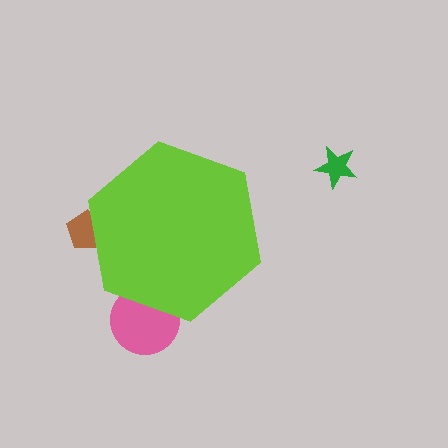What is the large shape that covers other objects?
A lime hexagon.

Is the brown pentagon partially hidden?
Yes, the brown pentagon is partially hidden behind the lime hexagon.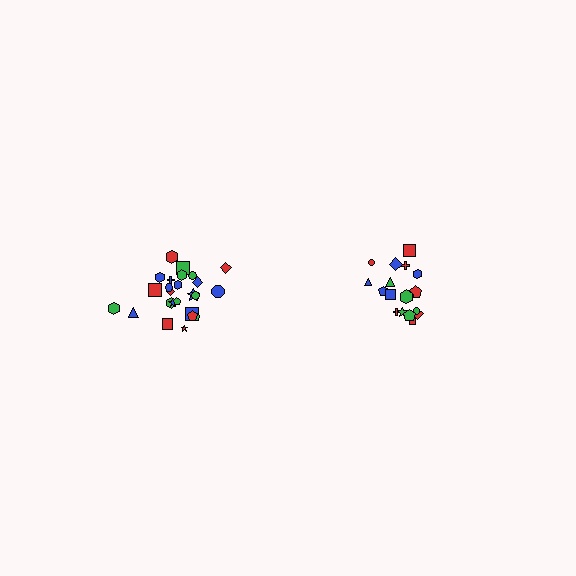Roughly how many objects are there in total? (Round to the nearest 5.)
Roughly 45 objects in total.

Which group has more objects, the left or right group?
The left group.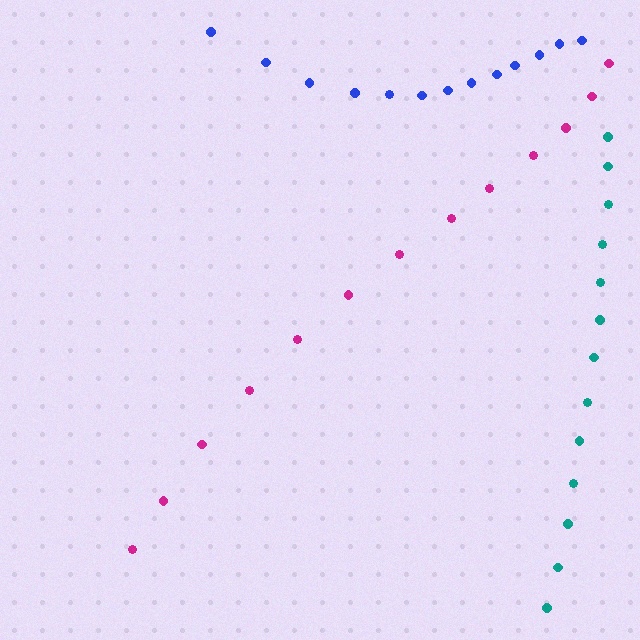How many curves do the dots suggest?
There are 3 distinct paths.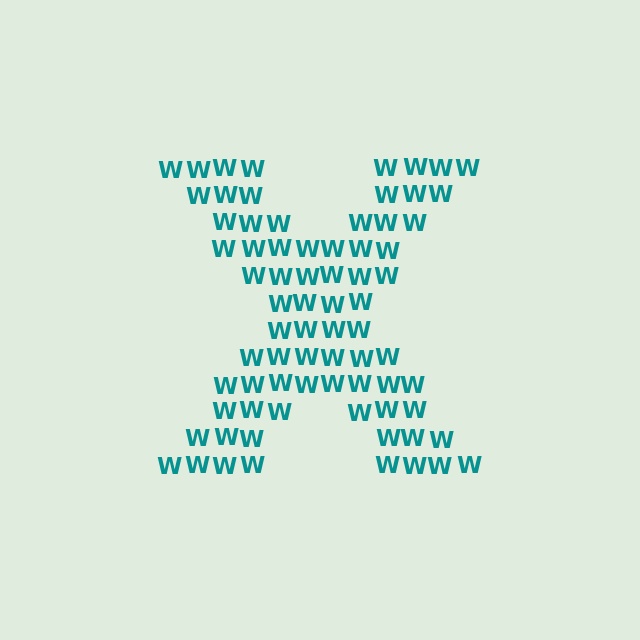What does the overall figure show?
The overall figure shows the letter X.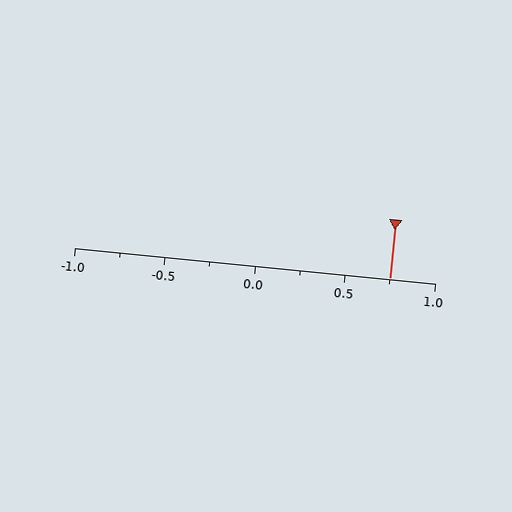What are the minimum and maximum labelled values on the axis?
The axis runs from -1.0 to 1.0.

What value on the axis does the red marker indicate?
The marker indicates approximately 0.75.